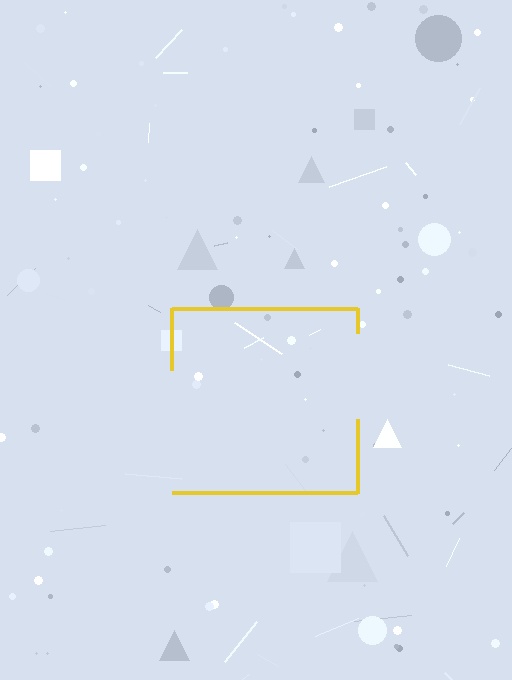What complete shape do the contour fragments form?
The contour fragments form a square.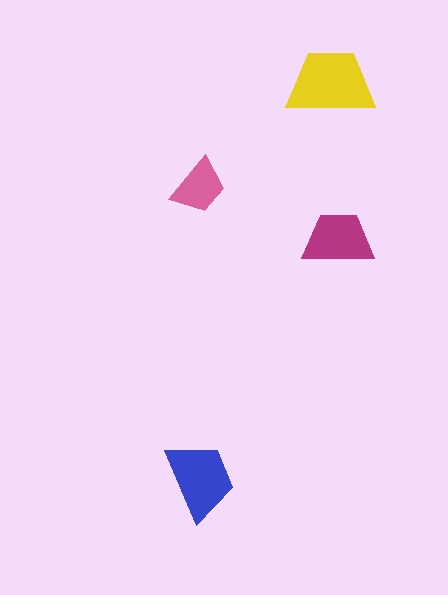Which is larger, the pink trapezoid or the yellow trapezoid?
The yellow one.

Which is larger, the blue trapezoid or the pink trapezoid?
The blue one.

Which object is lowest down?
The blue trapezoid is bottommost.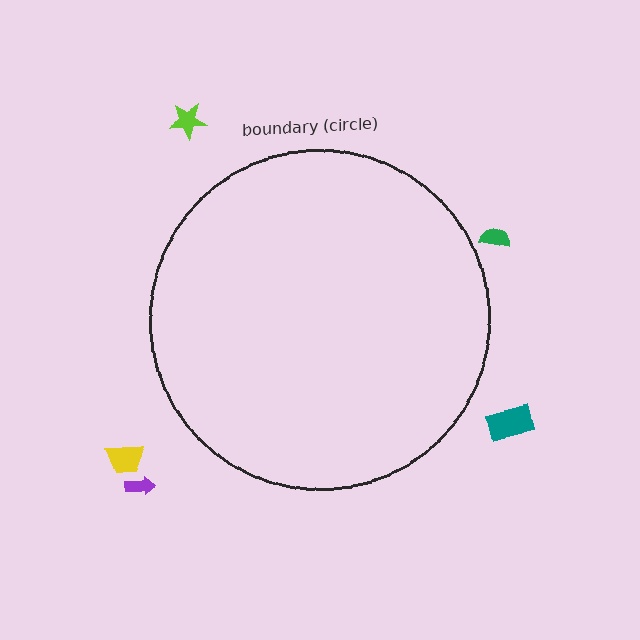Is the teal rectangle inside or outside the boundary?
Outside.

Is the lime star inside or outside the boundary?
Outside.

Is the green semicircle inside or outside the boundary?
Outside.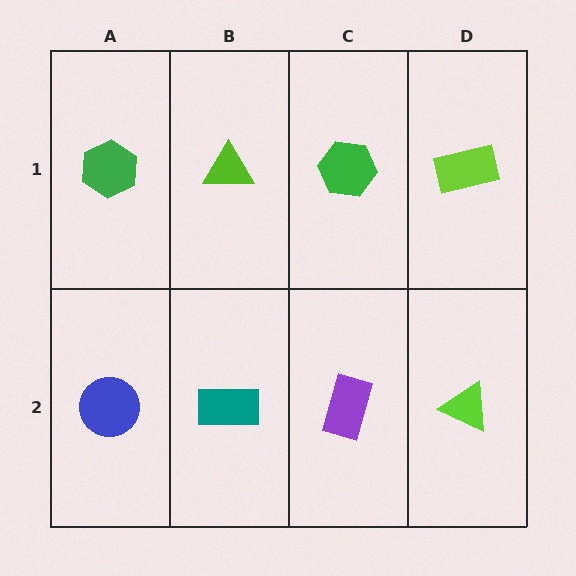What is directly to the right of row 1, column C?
A lime rectangle.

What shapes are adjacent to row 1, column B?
A teal rectangle (row 2, column B), a green hexagon (row 1, column A), a green hexagon (row 1, column C).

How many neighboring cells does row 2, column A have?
2.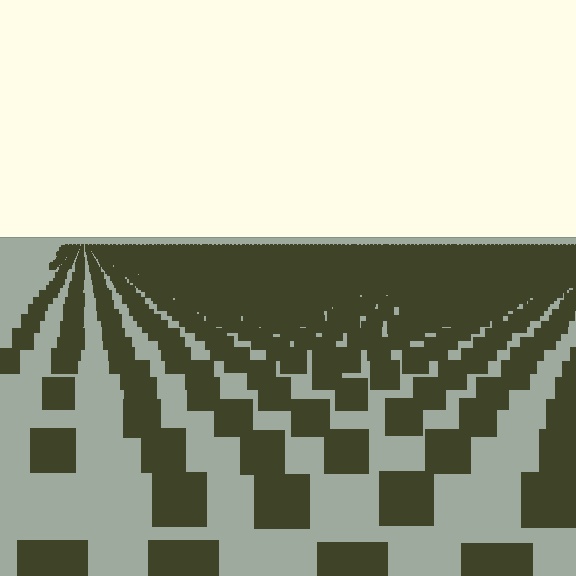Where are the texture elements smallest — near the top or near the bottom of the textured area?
Near the top.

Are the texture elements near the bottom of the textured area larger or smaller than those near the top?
Larger. Near the bottom, elements are closer to the viewer and appear at a bigger on-screen size.